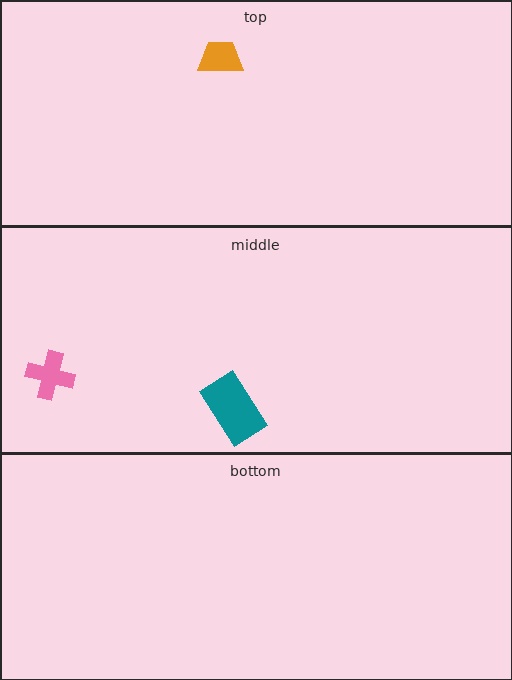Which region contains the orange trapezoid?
The top region.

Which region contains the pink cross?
The middle region.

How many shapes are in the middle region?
2.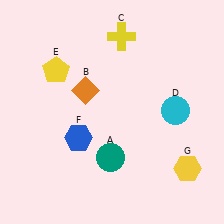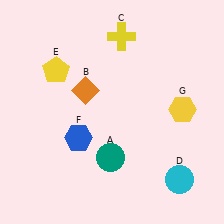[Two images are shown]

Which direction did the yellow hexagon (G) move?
The yellow hexagon (G) moved up.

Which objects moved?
The objects that moved are: the cyan circle (D), the yellow hexagon (G).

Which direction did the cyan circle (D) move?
The cyan circle (D) moved down.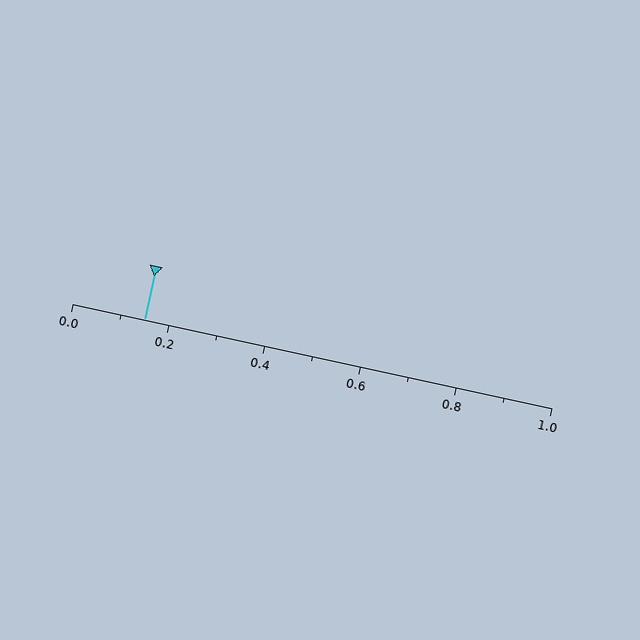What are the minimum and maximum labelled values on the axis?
The axis runs from 0.0 to 1.0.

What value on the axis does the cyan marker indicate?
The marker indicates approximately 0.15.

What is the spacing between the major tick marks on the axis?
The major ticks are spaced 0.2 apart.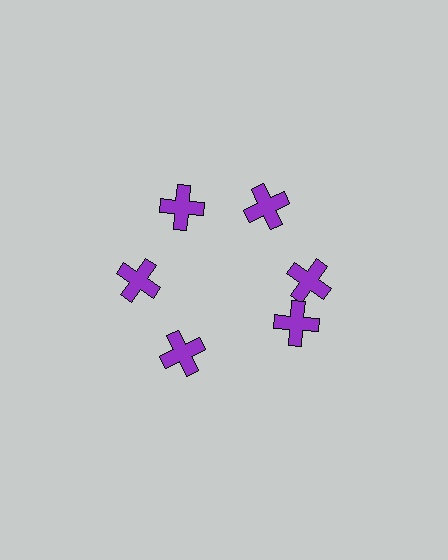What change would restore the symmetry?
The symmetry would be restored by rotating it back into even spacing with its neighbors so that all 6 crosses sit at equal angles and equal distance from the center.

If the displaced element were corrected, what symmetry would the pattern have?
It would have 6-fold rotational symmetry — the pattern would map onto itself every 60 degrees.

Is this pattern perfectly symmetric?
No. The 6 purple crosses are arranged in a ring, but one element near the 5 o'clock position is rotated out of alignment along the ring, breaking the 6-fold rotational symmetry.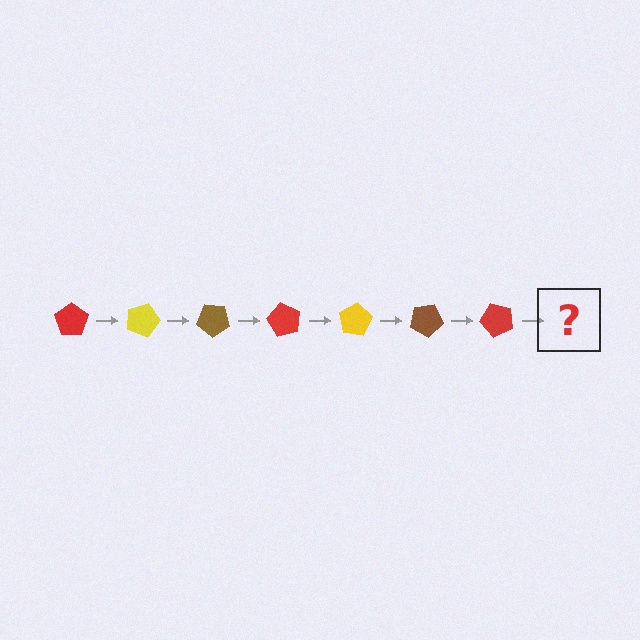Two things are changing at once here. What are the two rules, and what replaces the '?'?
The two rules are that it rotates 20 degrees each step and the color cycles through red, yellow, and brown. The '?' should be a yellow pentagon, rotated 140 degrees from the start.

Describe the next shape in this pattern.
It should be a yellow pentagon, rotated 140 degrees from the start.